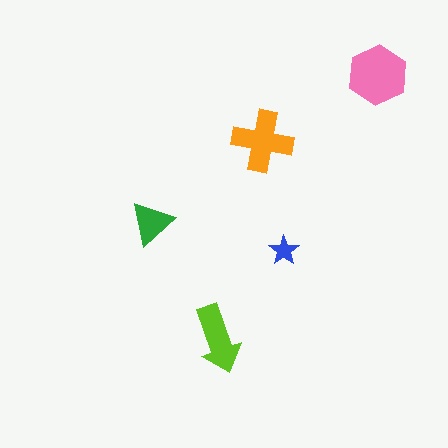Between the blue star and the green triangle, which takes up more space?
The green triangle.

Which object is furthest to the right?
The pink hexagon is rightmost.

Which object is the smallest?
The blue star.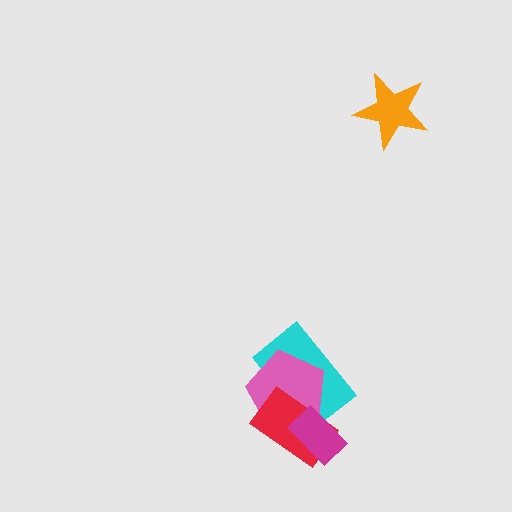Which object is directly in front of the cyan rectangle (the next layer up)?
The pink pentagon is directly in front of the cyan rectangle.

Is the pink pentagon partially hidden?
Yes, it is partially covered by another shape.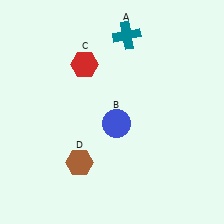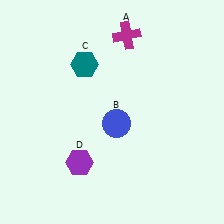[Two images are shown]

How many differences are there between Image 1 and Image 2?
There are 3 differences between the two images.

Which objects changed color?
A changed from teal to magenta. C changed from red to teal. D changed from brown to purple.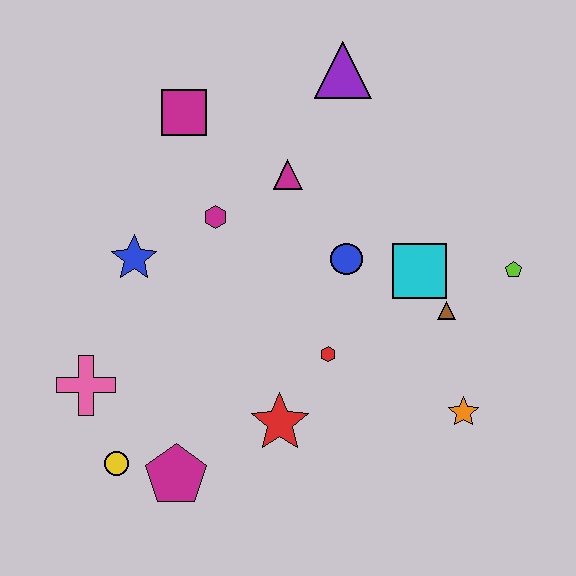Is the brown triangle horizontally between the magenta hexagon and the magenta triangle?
No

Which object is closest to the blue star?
The magenta hexagon is closest to the blue star.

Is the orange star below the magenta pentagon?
No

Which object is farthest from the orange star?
The magenta square is farthest from the orange star.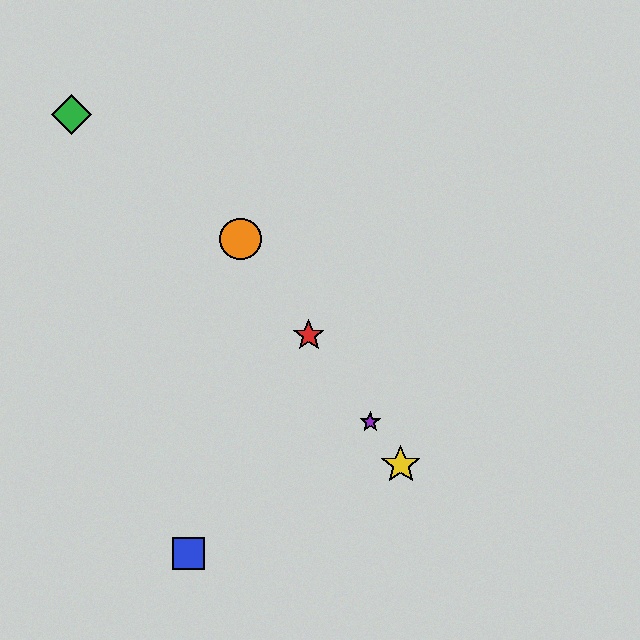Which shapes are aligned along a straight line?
The red star, the yellow star, the purple star, the orange circle are aligned along a straight line.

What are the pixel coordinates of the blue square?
The blue square is at (188, 553).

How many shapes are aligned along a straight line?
4 shapes (the red star, the yellow star, the purple star, the orange circle) are aligned along a straight line.